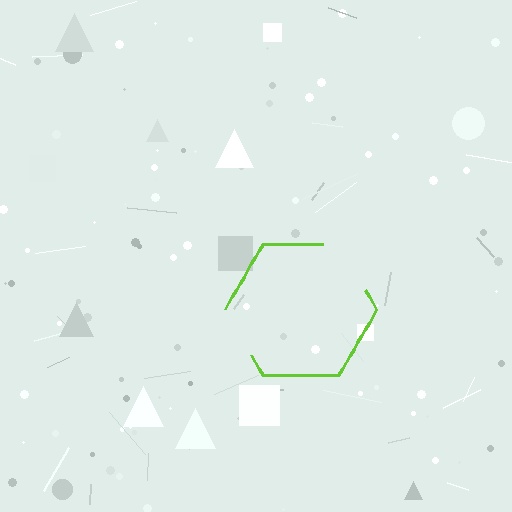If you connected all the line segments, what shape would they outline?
They would outline a hexagon.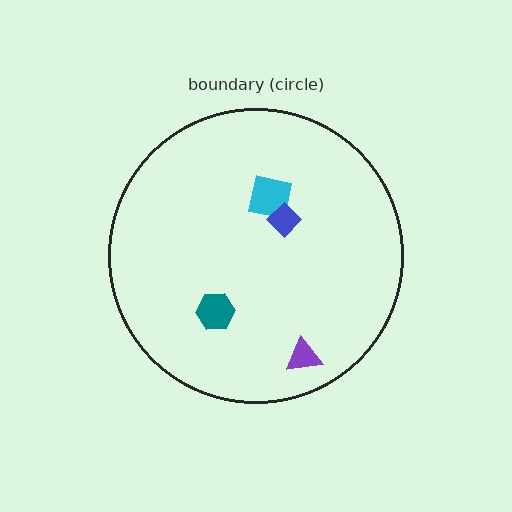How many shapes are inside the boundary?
4 inside, 0 outside.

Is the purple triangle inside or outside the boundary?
Inside.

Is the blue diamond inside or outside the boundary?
Inside.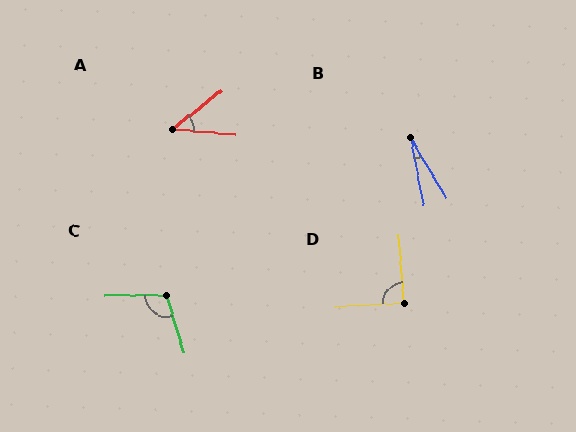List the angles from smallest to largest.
B (20°), A (44°), D (88°), C (106°).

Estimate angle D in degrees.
Approximately 88 degrees.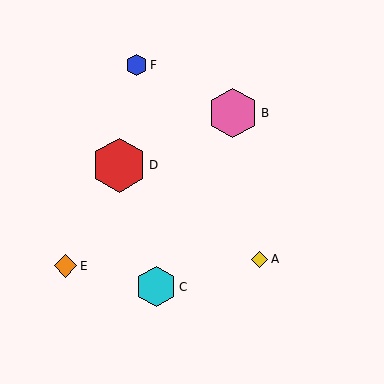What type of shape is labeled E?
Shape E is an orange diamond.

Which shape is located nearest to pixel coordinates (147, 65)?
The blue hexagon (labeled F) at (136, 65) is nearest to that location.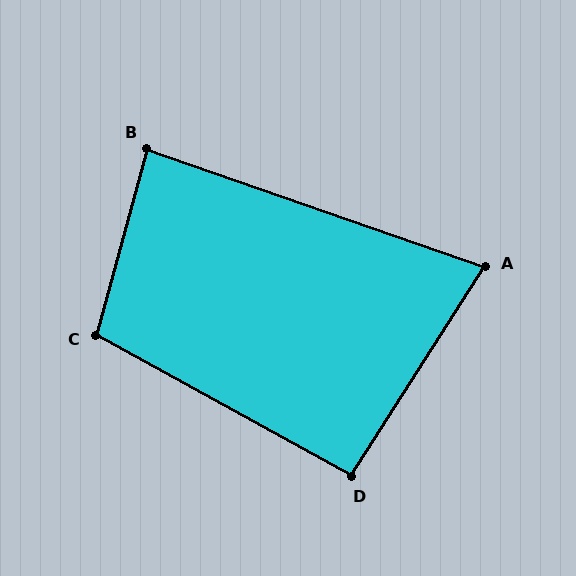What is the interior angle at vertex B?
Approximately 86 degrees (approximately right).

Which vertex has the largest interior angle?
C, at approximately 103 degrees.